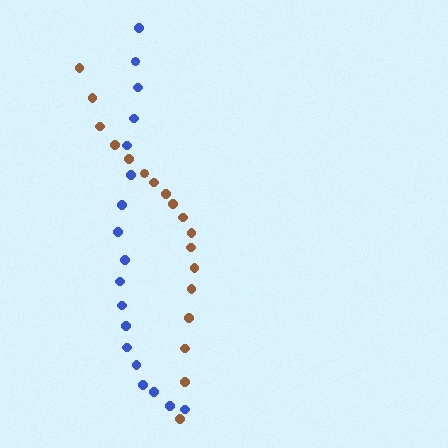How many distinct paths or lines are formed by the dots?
There are 2 distinct paths.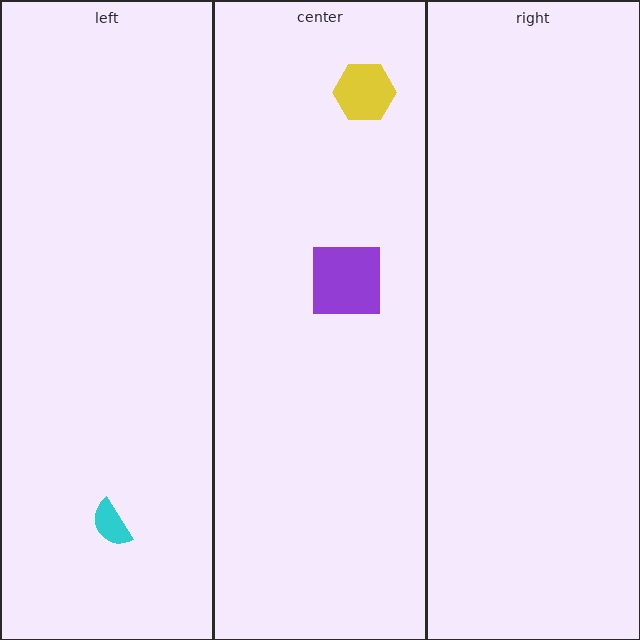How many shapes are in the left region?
1.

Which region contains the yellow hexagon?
The center region.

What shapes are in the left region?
The cyan semicircle.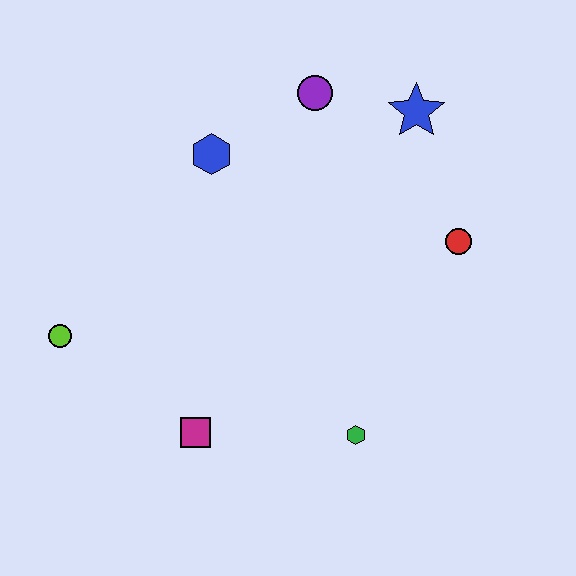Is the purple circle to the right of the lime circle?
Yes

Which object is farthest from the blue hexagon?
The green hexagon is farthest from the blue hexagon.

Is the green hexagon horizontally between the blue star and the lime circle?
Yes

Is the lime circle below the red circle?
Yes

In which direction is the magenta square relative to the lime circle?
The magenta square is to the right of the lime circle.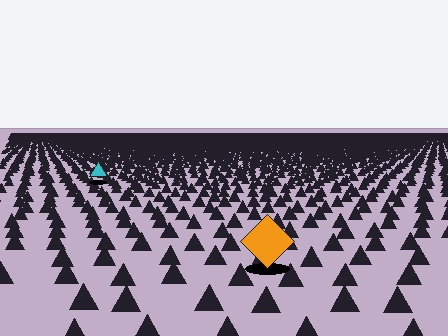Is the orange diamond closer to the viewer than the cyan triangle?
Yes. The orange diamond is closer — you can tell from the texture gradient: the ground texture is coarser near it.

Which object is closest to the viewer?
The orange diamond is closest. The texture marks near it are larger and more spread out.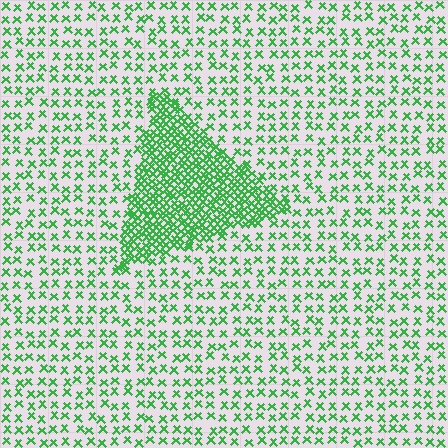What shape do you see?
I see a triangle.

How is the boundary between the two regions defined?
The boundary is defined by a change in element density (approximately 2.9x ratio). All elements are the same color, size, and shape.